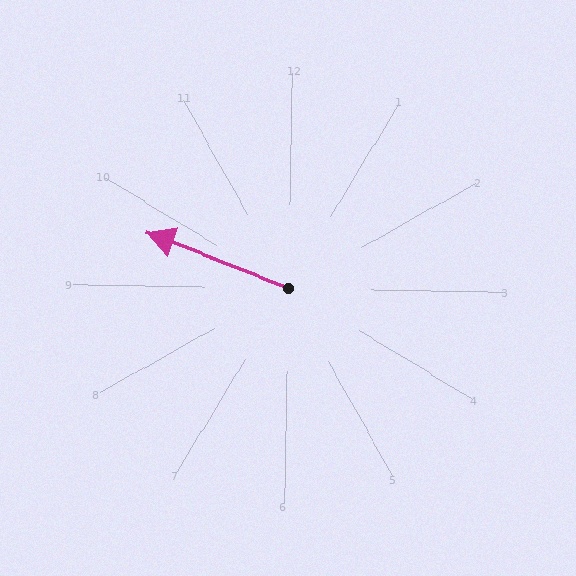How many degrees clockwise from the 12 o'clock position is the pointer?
Approximately 291 degrees.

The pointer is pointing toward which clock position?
Roughly 10 o'clock.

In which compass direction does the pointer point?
West.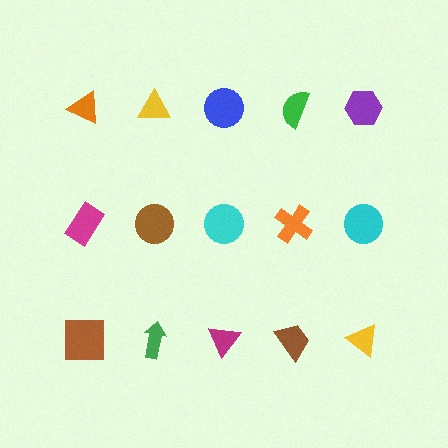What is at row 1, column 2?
A yellow triangle.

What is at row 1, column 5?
A purple hexagon.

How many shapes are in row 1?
5 shapes.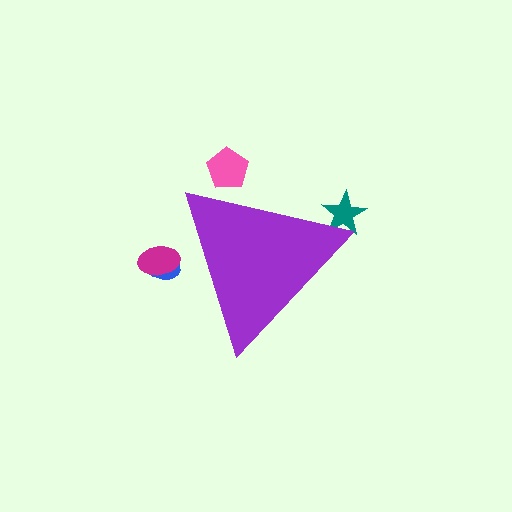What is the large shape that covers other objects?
A purple triangle.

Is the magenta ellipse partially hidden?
Yes, the magenta ellipse is partially hidden behind the purple triangle.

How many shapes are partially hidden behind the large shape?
4 shapes are partially hidden.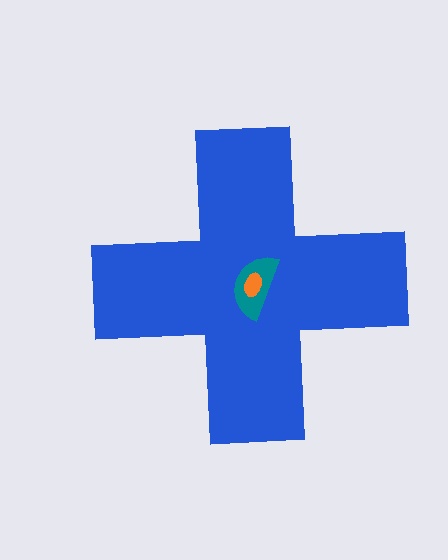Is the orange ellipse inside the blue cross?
Yes.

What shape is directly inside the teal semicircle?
The orange ellipse.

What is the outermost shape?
The blue cross.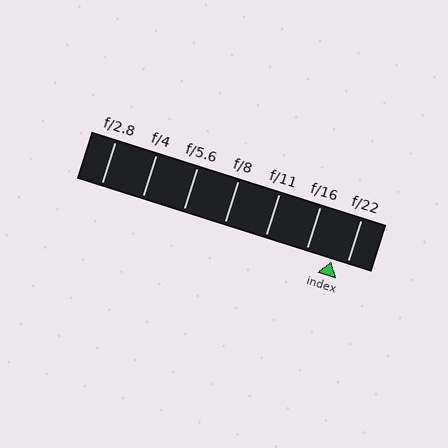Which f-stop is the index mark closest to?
The index mark is closest to f/22.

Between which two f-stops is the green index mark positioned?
The index mark is between f/16 and f/22.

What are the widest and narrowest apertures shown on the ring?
The widest aperture shown is f/2.8 and the narrowest is f/22.